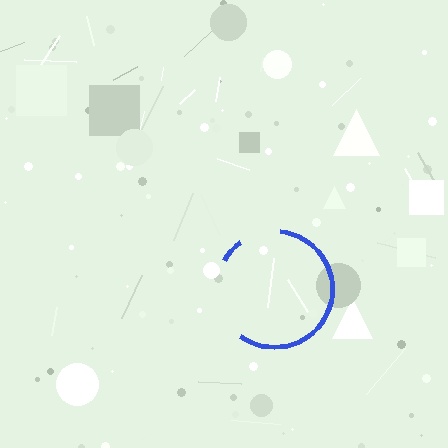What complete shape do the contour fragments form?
The contour fragments form a circle.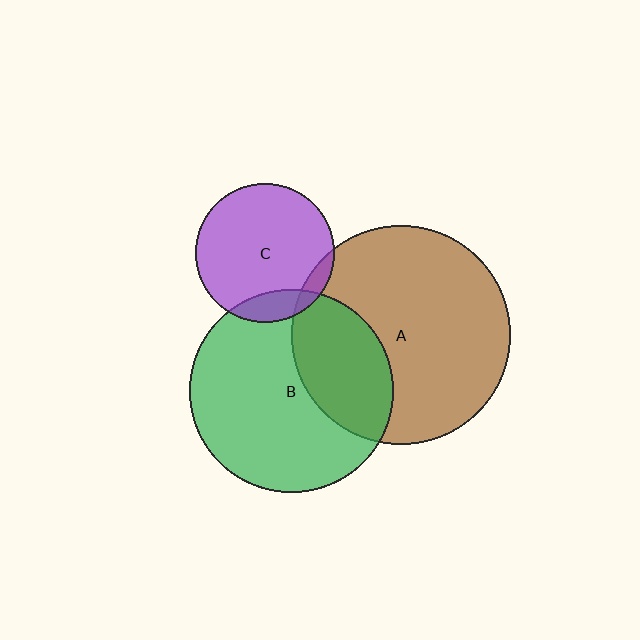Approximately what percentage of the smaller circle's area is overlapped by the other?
Approximately 5%.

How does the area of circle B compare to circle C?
Approximately 2.1 times.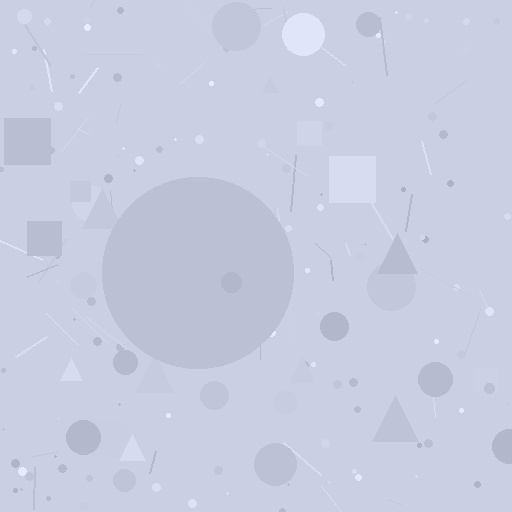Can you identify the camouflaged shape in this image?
The camouflaged shape is a circle.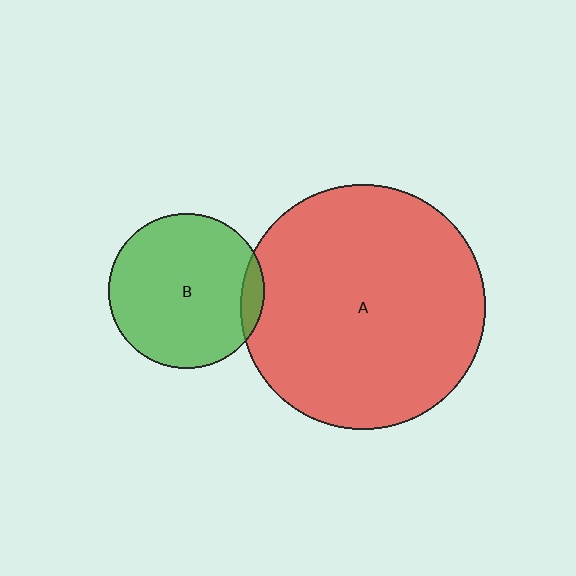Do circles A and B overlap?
Yes.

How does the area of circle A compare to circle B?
Approximately 2.5 times.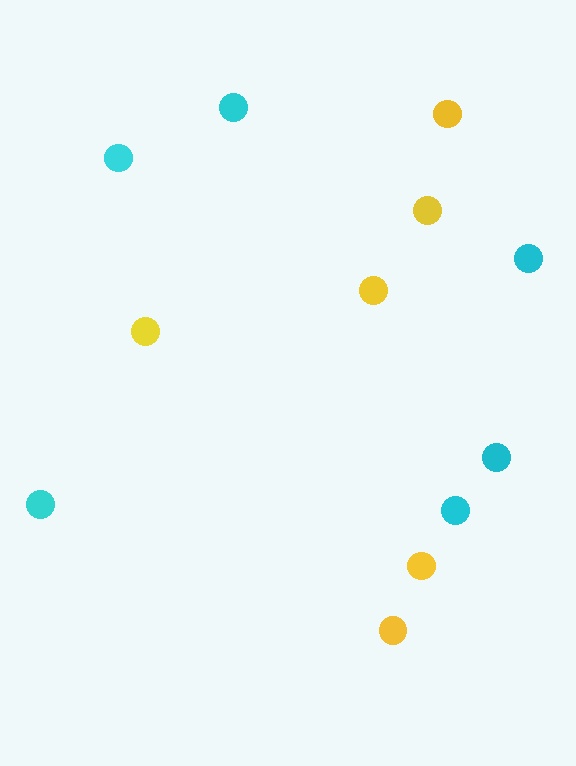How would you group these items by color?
There are 2 groups: one group of cyan circles (6) and one group of yellow circles (6).